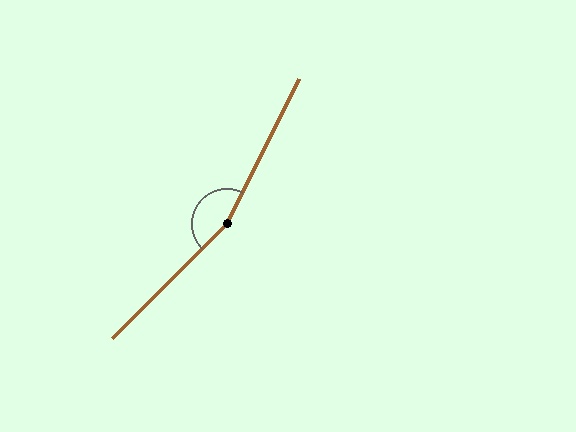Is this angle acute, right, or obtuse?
It is obtuse.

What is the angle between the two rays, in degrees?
Approximately 162 degrees.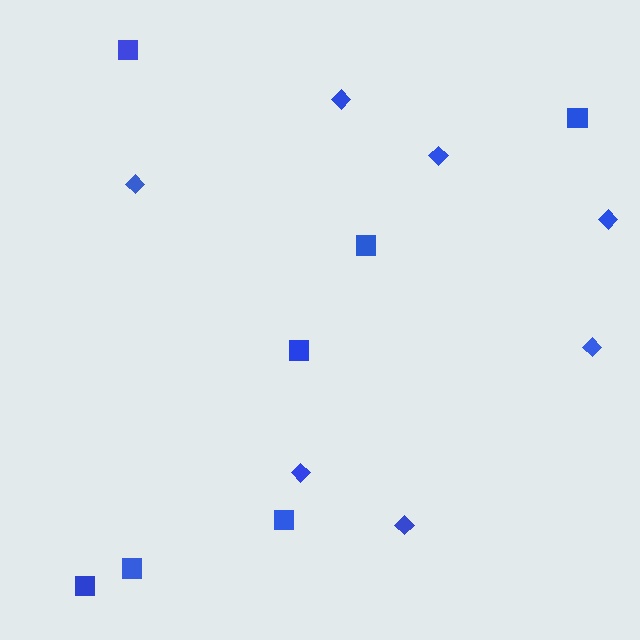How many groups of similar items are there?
There are 2 groups: one group of squares (7) and one group of diamonds (7).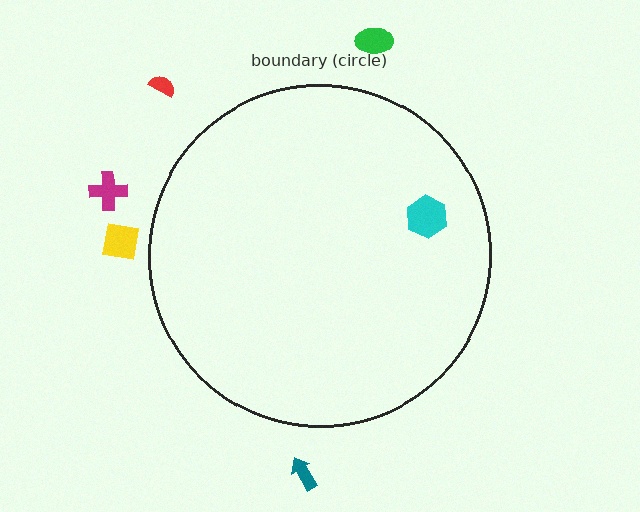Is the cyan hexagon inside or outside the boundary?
Inside.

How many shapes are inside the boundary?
1 inside, 5 outside.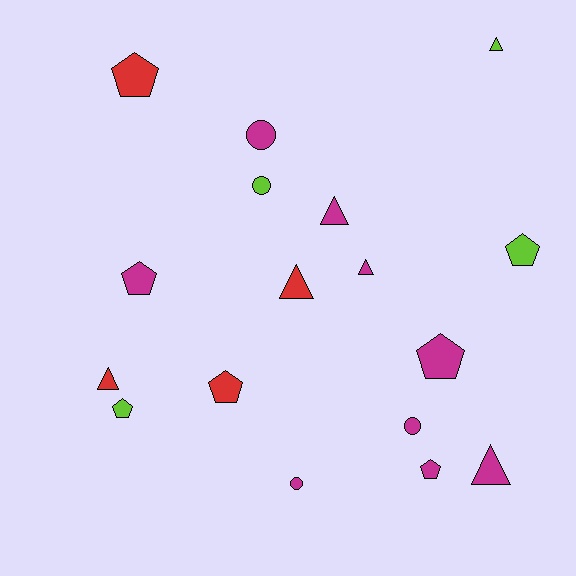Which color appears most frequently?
Magenta, with 9 objects.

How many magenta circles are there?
There are 3 magenta circles.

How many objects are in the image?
There are 17 objects.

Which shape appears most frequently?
Pentagon, with 7 objects.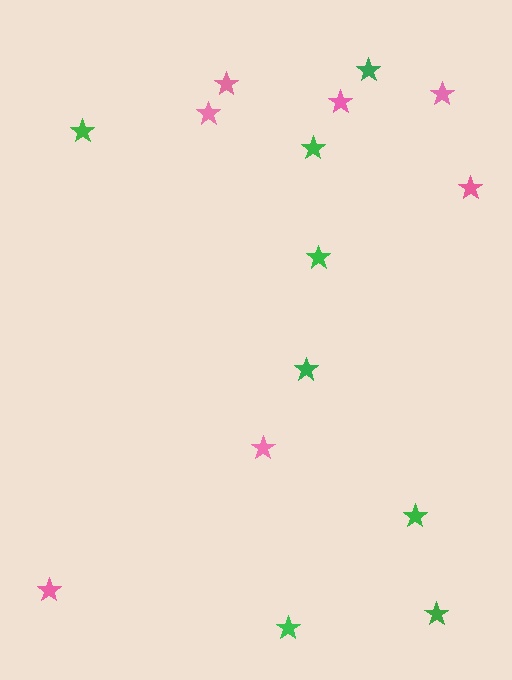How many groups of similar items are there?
There are 2 groups: one group of green stars (8) and one group of pink stars (7).